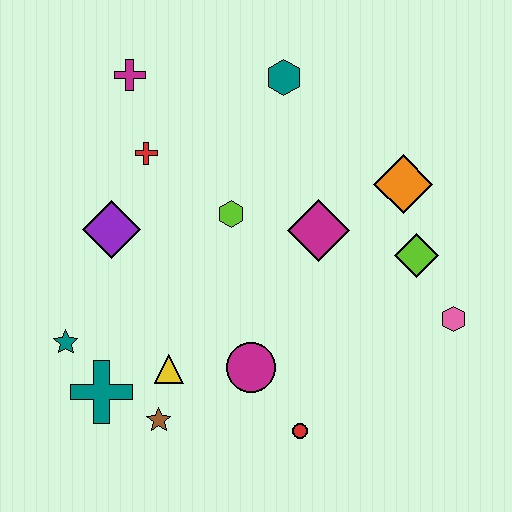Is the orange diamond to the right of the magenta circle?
Yes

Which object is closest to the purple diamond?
The red cross is closest to the purple diamond.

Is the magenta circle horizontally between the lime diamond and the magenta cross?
Yes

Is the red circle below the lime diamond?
Yes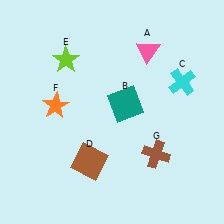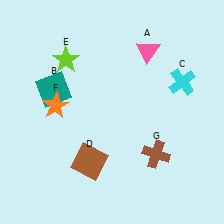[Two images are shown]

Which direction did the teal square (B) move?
The teal square (B) moved left.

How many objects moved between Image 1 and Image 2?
1 object moved between the two images.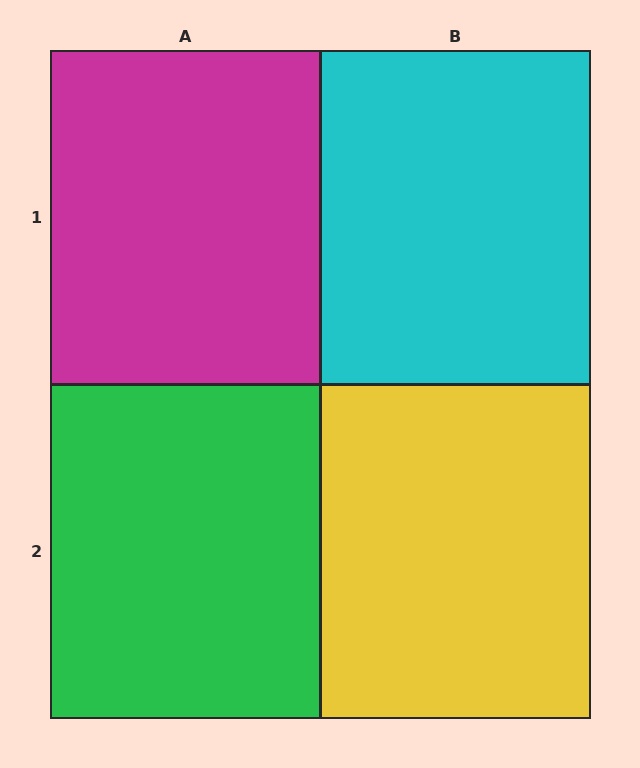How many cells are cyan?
1 cell is cyan.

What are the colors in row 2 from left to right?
Green, yellow.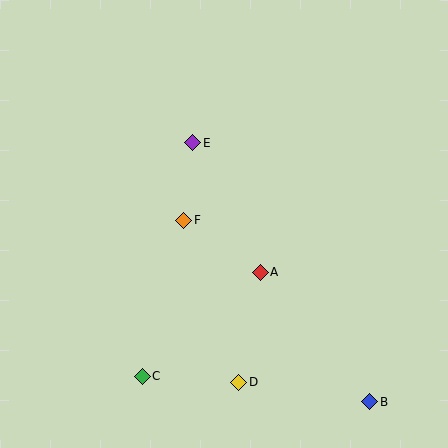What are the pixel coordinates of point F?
Point F is at (184, 220).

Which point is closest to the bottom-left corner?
Point C is closest to the bottom-left corner.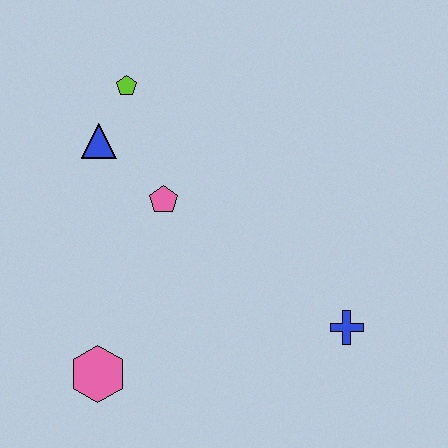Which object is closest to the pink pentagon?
The blue triangle is closest to the pink pentagon.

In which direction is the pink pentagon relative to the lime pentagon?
The pink pentagon is below the lime pentagon.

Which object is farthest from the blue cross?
The lime pentagon is farthest from the blue cross.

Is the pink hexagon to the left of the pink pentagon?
Yes